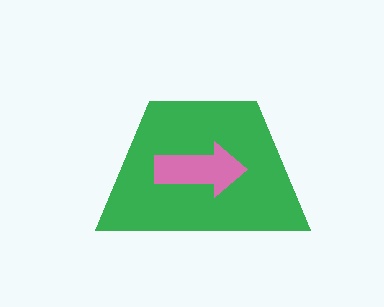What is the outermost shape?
The green trapezoid.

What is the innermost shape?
The pink arrow.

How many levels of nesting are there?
2.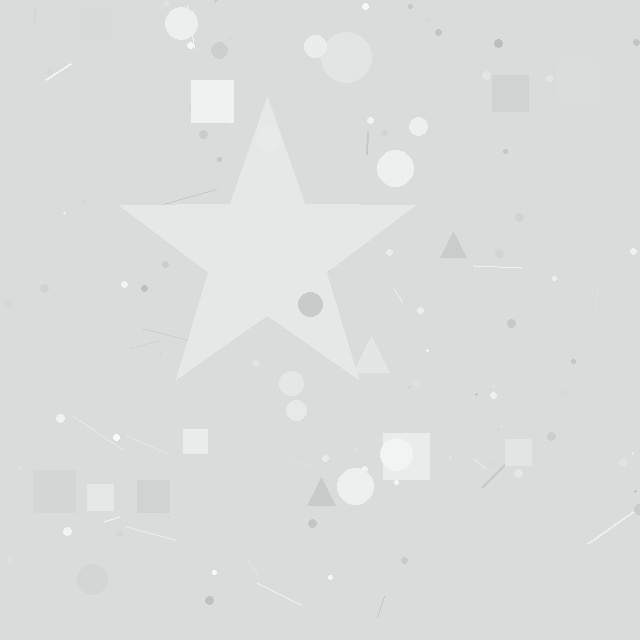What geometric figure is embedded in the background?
A star is embedded in the background.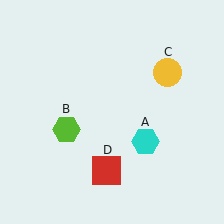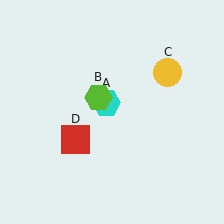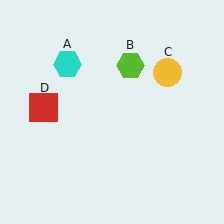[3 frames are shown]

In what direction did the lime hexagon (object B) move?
The lime hexagon (object B) moved up and to the right.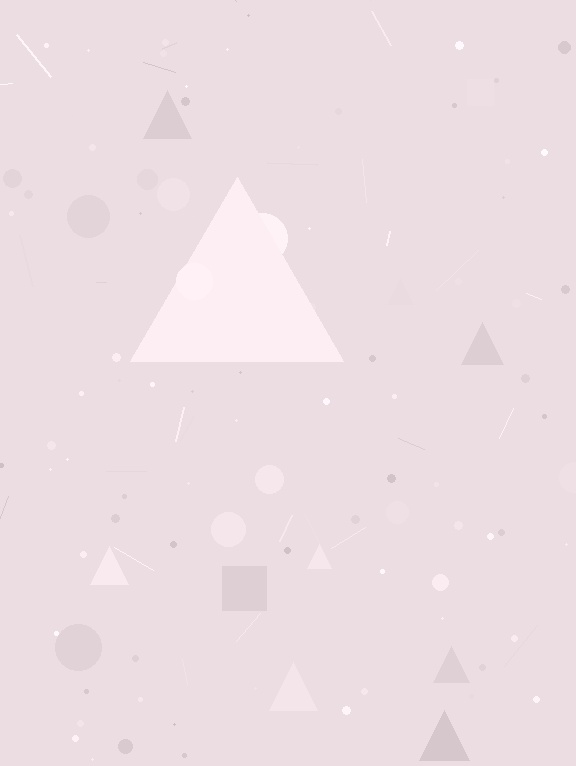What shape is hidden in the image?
A triangle is hidden in the image.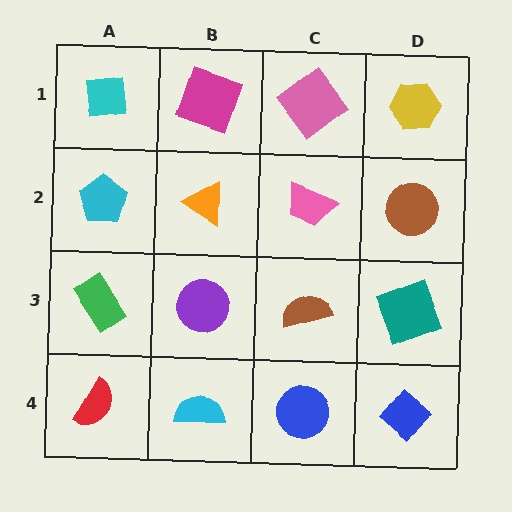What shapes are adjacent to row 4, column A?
A green rectangle (row 3, column A), a cyan semicircle (row 4, column B).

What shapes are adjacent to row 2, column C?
A pink diamond (row 1, column C), a brown semicircle (row 3, column C), an orange triangle (row 2, column B), a brown circle (row 2, column D).